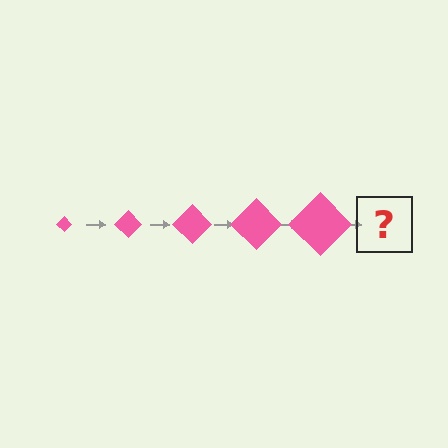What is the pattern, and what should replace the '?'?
The pattern is that the diamond gets progressively larger each step. The '?' should be a pink diamond, larger than the previous one.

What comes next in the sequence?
The next element should be a pink diamond, larger than the previous one.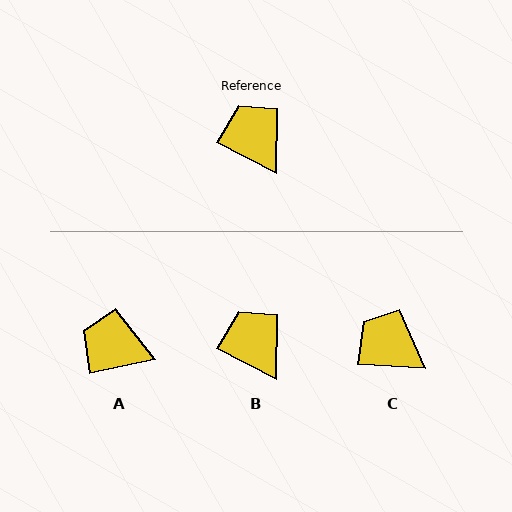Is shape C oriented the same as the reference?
No, it is off by about 24 degrees.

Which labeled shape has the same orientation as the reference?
B.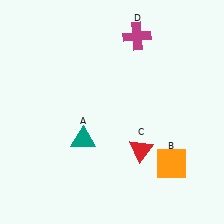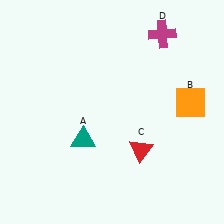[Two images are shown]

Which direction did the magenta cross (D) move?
The magenta cross (D) moved right.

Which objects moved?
The objects that moved are: the orange square (B), the magenta cross (D).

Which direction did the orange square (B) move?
The orange square (B) moved up.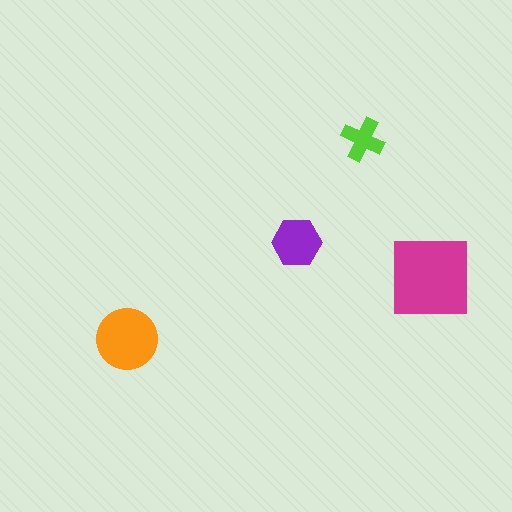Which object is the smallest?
The lime cross.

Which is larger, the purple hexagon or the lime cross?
The purple hexagon.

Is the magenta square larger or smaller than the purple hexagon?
Larger.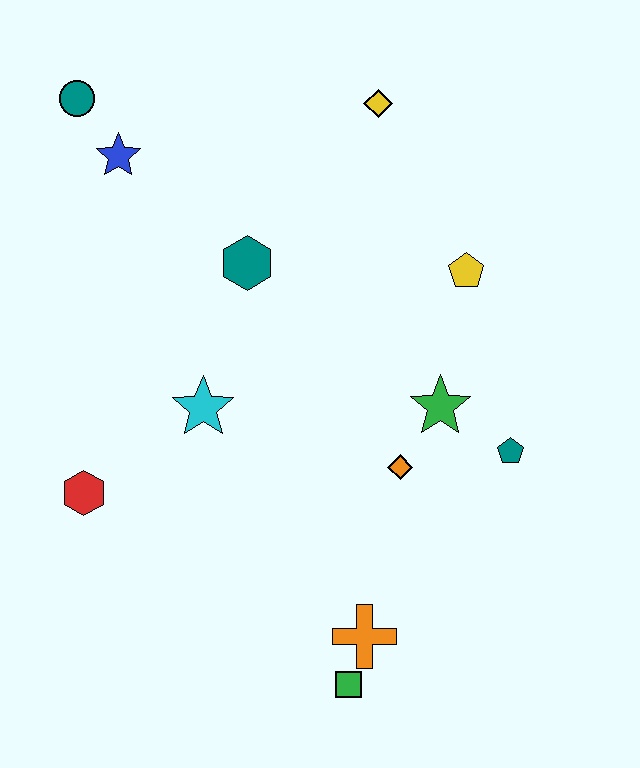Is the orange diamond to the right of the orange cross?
Yes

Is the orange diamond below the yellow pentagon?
Yes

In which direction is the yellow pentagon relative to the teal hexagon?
The yellow pentagon is to the right of the teal hexagon.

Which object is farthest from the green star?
The teal circle is farthest from the green star.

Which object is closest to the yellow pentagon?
The green star is closest to the yellow pentagon.